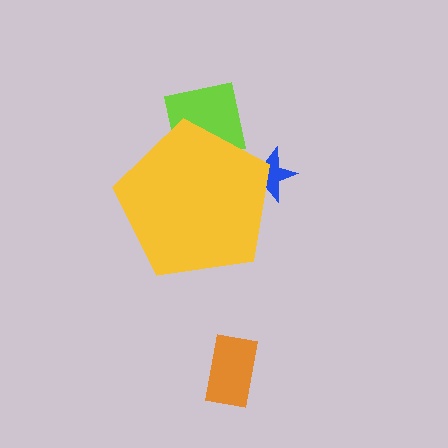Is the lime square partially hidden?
Yes, the lime square is partially hidden behind the yellow pentagon.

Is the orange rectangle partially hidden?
No, the orange rectangle is fully visible.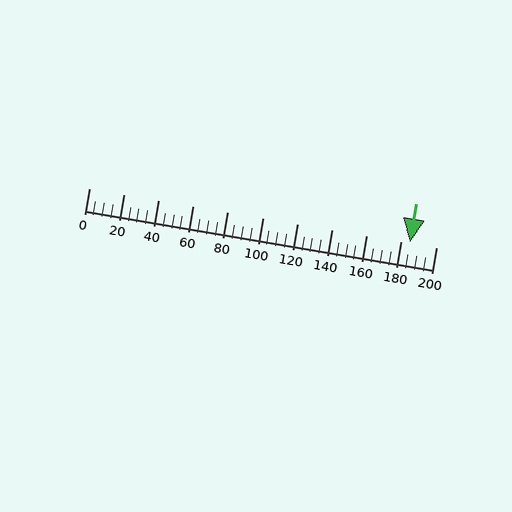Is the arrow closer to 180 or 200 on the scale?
The arrow is closer to 180.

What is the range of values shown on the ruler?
The ruler shows values from 0 to 200.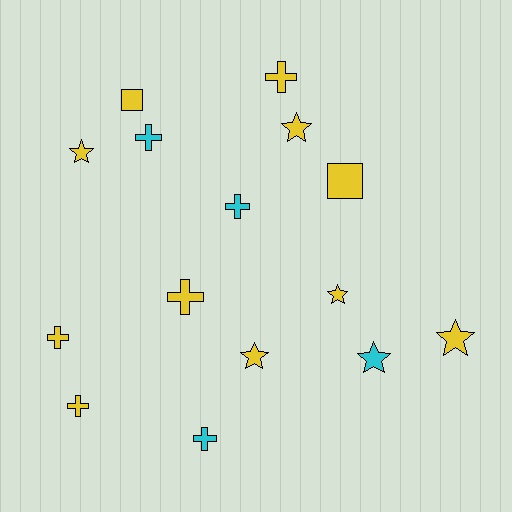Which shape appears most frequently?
Cross, with 7 objects.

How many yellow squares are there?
There are 2 yellow squares.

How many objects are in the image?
There are 15 objects.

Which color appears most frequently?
Yellow, with 11 objects.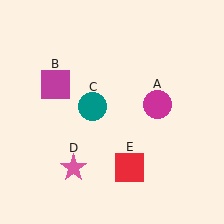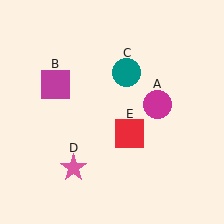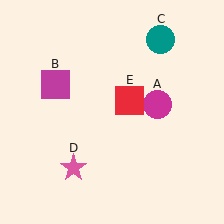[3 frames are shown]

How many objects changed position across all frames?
2 objects changed position: teal circle (object C), red square (object E).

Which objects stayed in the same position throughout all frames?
Magenta circle (object A) and magenta square (object B) and pink star (object D) remained stationary.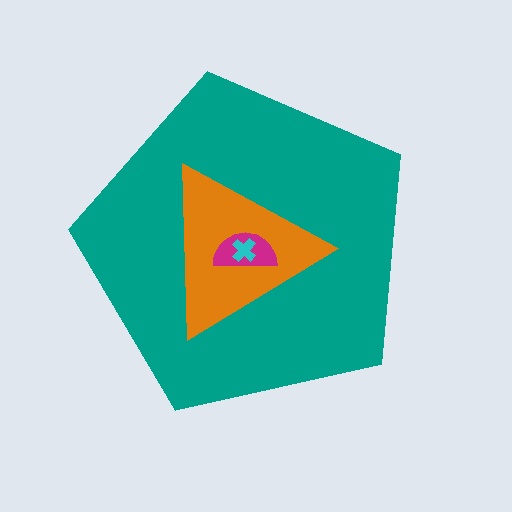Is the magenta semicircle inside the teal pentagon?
Yes.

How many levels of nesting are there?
4.